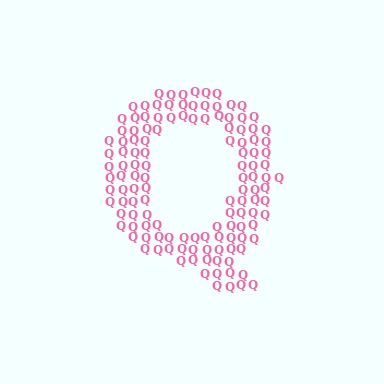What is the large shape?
The large shape is the letter Q.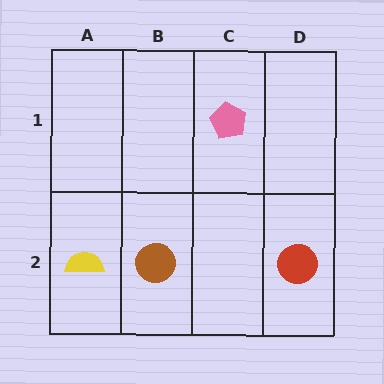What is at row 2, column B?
A brown circle.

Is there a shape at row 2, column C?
No, that cell is empty.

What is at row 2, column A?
A yellow semicircle.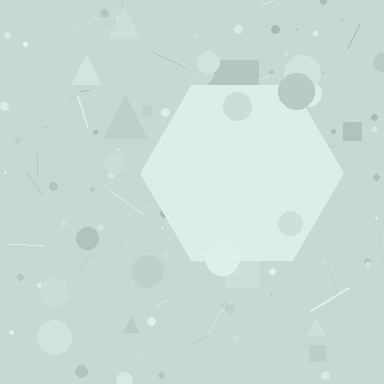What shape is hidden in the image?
A hexagon is hidden in the image.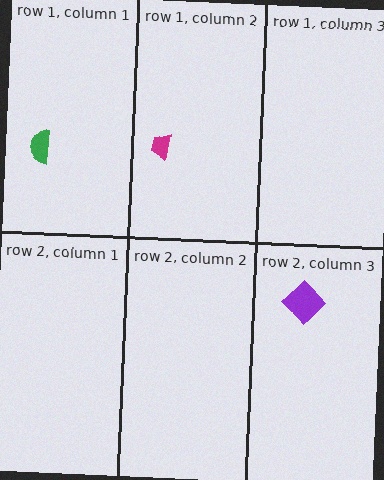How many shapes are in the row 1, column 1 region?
1.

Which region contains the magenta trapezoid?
The row 1, column 2 region.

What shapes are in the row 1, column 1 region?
The green semicircle.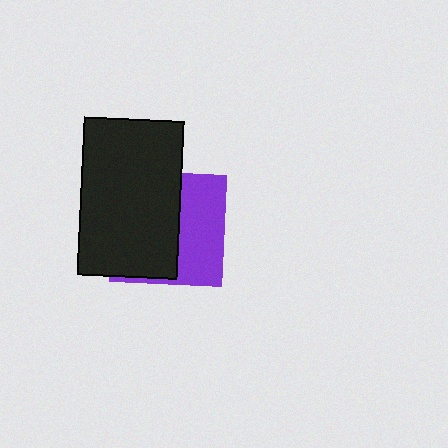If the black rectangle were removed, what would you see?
You would see the complete purple square.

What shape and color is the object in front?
The object in front is a black rectangle.